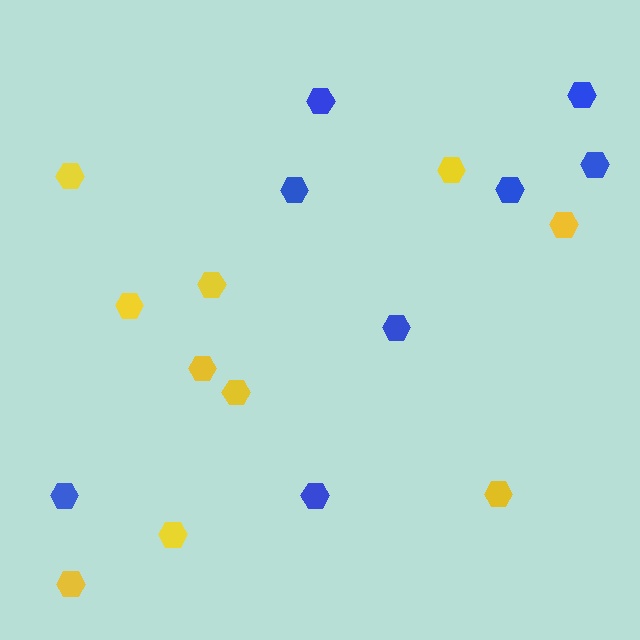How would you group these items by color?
There are 2 groups: one group of blue hexagons (8) and one group of yellow hexagons (10).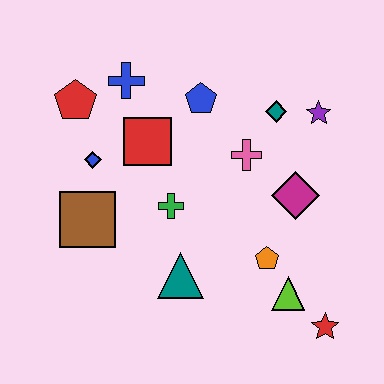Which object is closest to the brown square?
The blue diamond is closest to the brown square.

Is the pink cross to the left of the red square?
No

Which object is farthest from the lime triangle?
The red pentagon is farthest from the lime triangle.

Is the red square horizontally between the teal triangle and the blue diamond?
Yes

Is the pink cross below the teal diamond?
Yes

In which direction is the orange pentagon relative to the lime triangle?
The orange pentagon is above the lime triangle.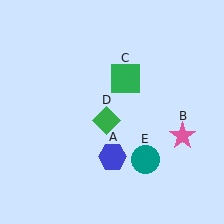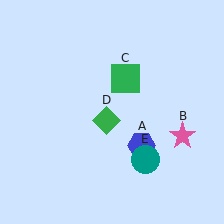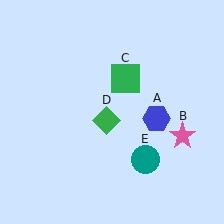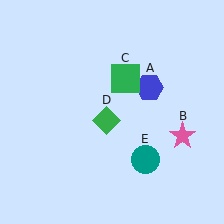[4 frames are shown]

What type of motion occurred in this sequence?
The blue hexagon (object A) rotated counterclockwise around the center of the scene.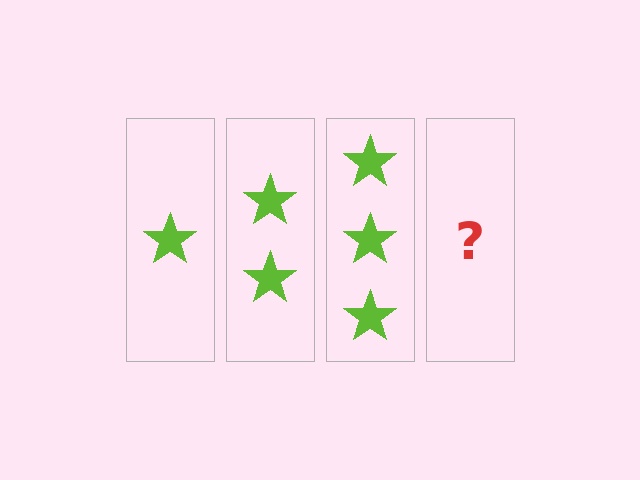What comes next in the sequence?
The next element should be 4 stars.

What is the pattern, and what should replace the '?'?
The pattern is that each step adds one more star. The '?' should be 4 stars.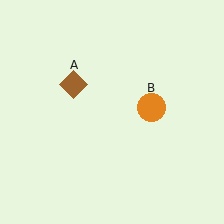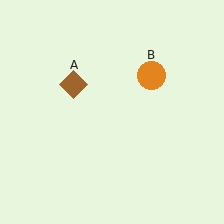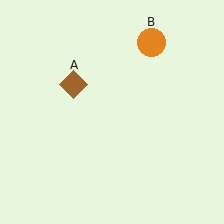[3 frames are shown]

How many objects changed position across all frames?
1 object changed position: orange circle (object B).